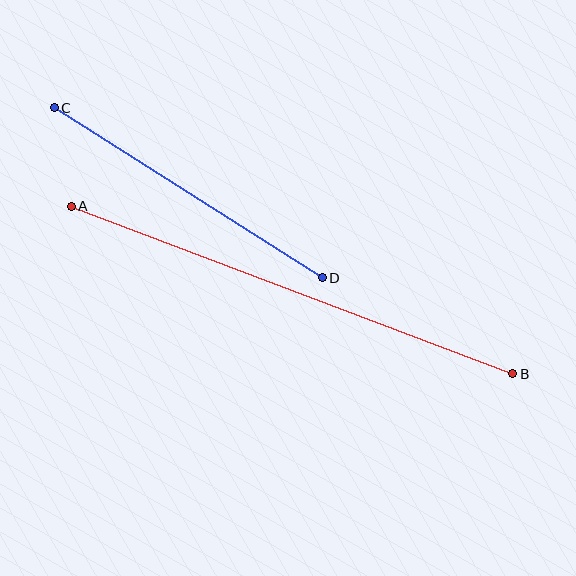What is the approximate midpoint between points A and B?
The midpoint is at approximately (292, 290) pixels.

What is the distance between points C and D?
The distance is approximately 317 pixels.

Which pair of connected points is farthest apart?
Points A and B are farthest apart.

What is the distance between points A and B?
The distance is approximately 472 pixels.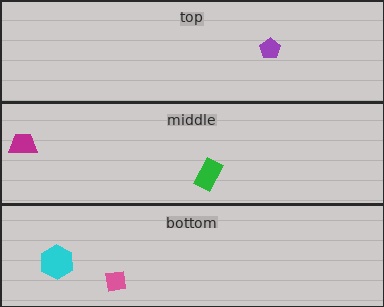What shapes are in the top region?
The purple pentagon.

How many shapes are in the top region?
1.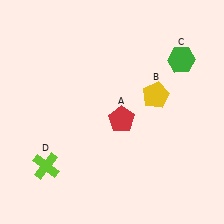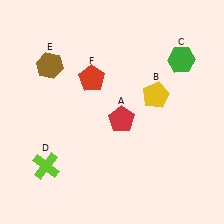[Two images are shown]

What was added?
A brown hexagon (E), a red pentagon (F) were added in Image 2.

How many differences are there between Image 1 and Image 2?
There are 2 differences between the two images.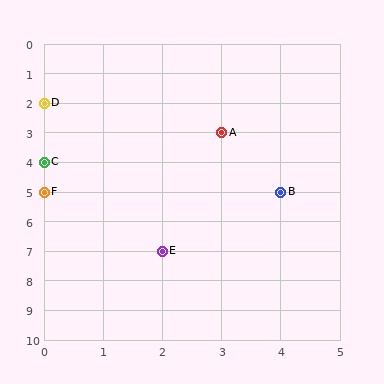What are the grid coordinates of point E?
Point E is at grid coordinates (2, 7).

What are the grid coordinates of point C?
Point C is at grid coordinates (0, 4).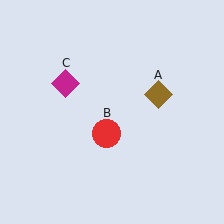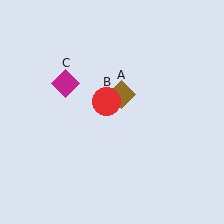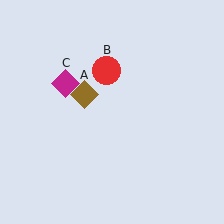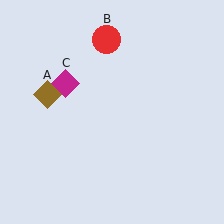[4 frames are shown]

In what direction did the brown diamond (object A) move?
The brown diamond (object A) moved left.